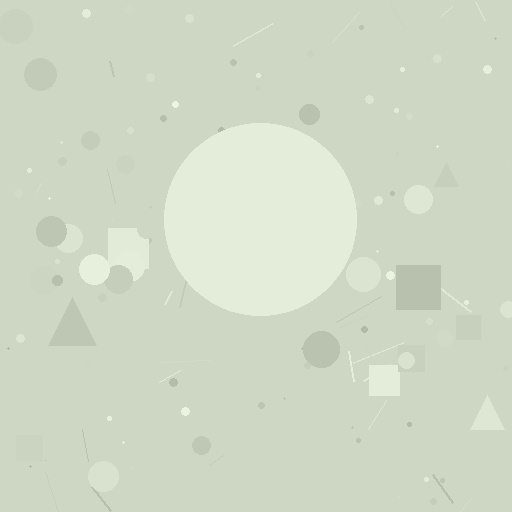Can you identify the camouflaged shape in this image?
The camouflaged shape is a circle.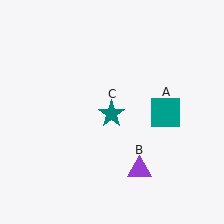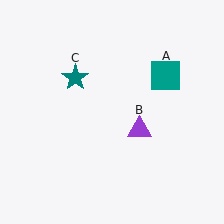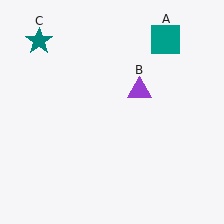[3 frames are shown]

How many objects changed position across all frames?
3 objects changed position: teal square (object A), purple triangle (object B), teal star (object C).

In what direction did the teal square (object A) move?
The teal square (object A) moved up.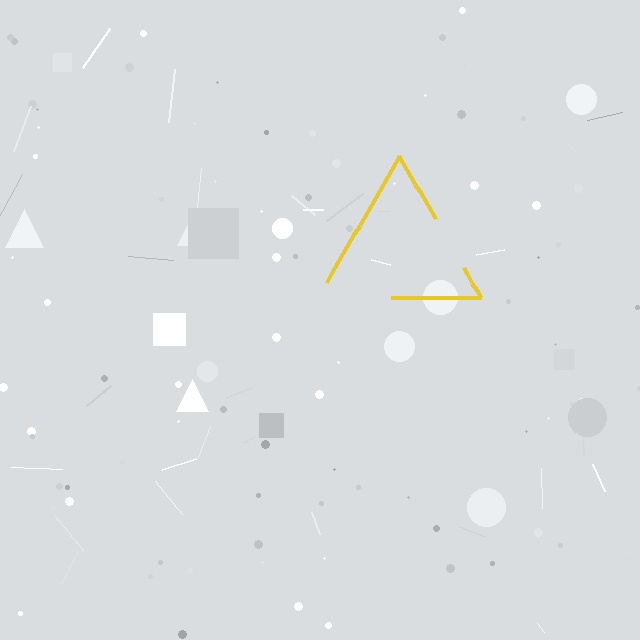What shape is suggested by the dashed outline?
The dashed outline suggests a triangle.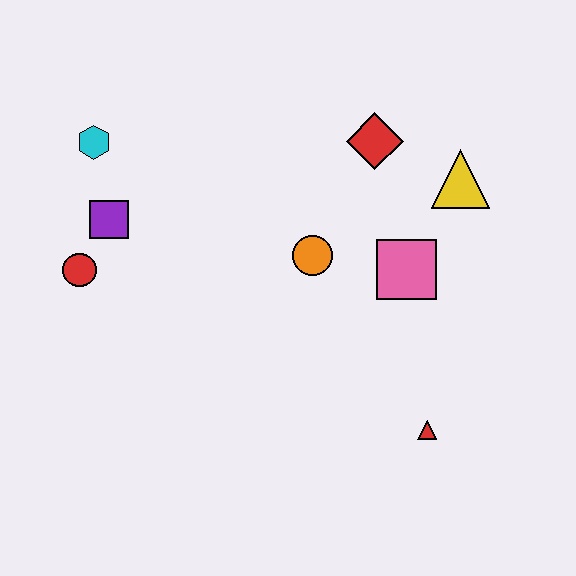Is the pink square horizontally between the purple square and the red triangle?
Yes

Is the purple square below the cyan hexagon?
Yes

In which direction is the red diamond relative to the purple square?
The red diamond is to the right of the purple square.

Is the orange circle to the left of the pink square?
Yes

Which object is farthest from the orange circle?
The cyan hexagon is farthest from the orange circle.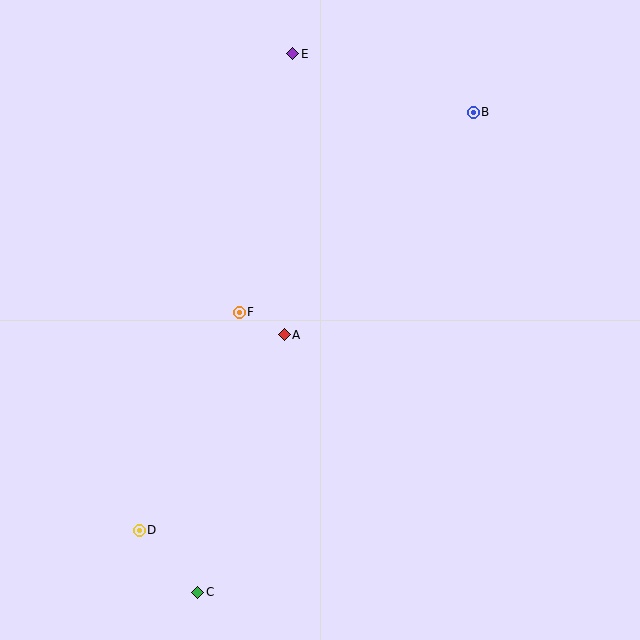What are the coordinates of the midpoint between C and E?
The midpoint between C and E is at (245, 323).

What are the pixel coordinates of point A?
Point A is at (284, 335).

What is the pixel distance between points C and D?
The distance between C and D is 85 pixels.